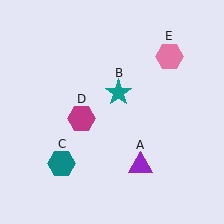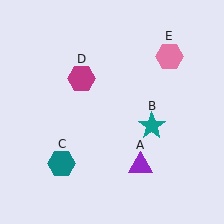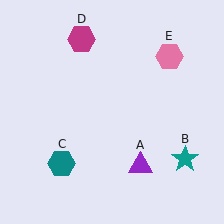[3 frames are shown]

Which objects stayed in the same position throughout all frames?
Purple triangle (object A) and teal hexagon (object C) and pink hexagon (object E) remained stationary.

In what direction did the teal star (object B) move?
The teal star (object B) moved down and to the right.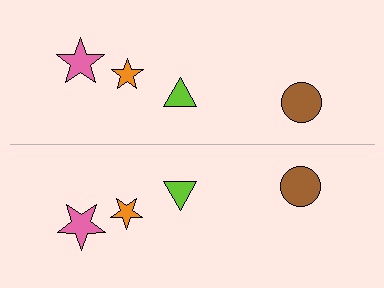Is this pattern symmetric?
Yes, this pattern has bilateral (reflection) symmetry.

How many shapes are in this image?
There are 8 shapes in this image.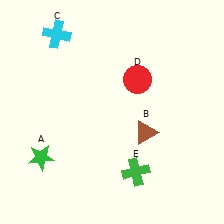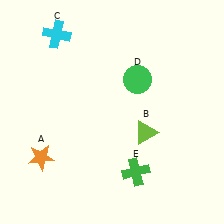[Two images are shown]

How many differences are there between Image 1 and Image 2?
There are 3 differences between the two images.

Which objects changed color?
A changed from green to orange. B changed from brown to lime. D changed from red to green.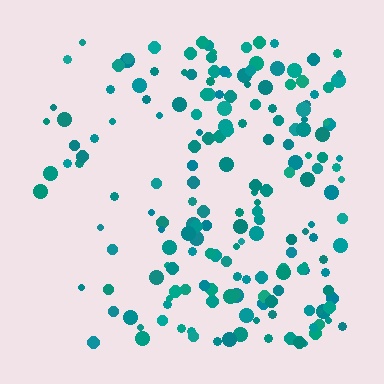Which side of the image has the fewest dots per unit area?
The left.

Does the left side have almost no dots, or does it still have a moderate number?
Still a moderate number, just noticeably fewer than the right.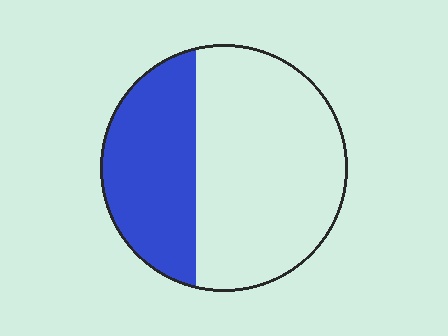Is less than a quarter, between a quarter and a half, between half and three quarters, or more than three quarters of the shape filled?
Between a quarter and a half.